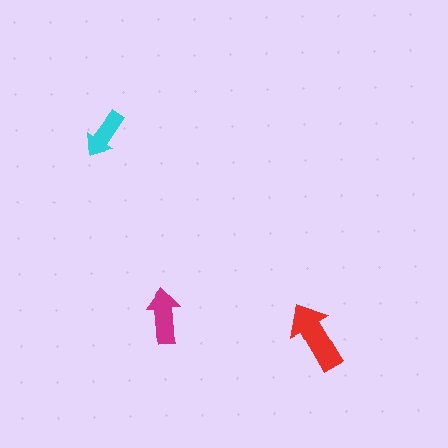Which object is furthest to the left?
The cyan arrow is leftmost.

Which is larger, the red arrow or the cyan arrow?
The red one.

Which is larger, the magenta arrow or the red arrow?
The red one.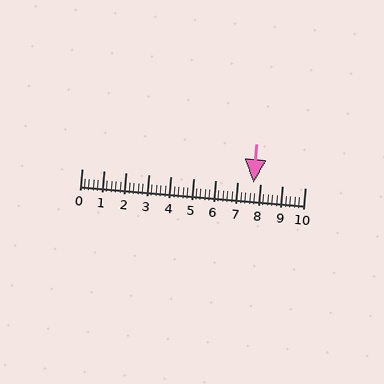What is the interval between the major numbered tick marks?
The major tick marks are spaced 1 units apart.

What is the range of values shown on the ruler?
The ruler shows values from 0 to 10.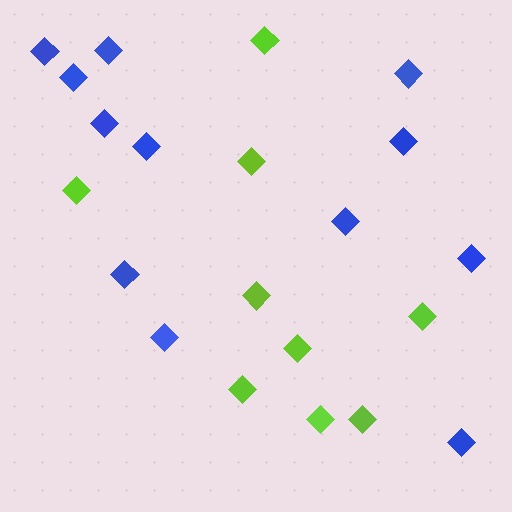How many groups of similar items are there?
There are 2 groups: one group of blue diamonds (12) and one group of lime diamonds (9).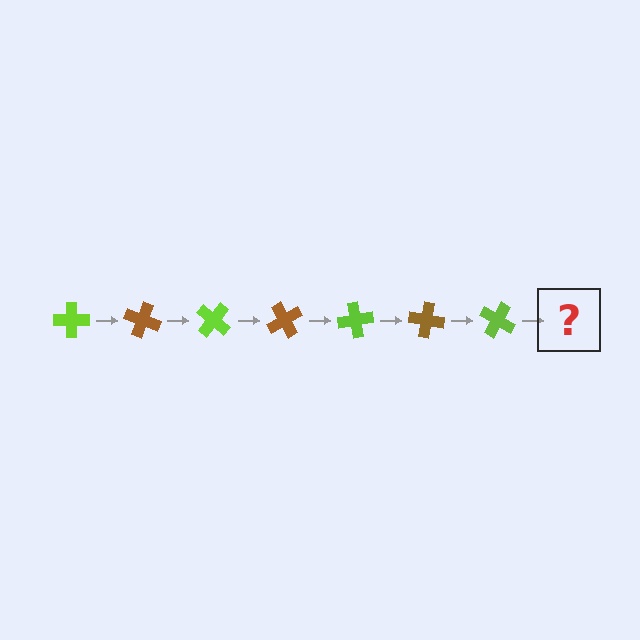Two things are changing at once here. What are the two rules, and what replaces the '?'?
The two rules are that it rotates 20 degrees each step and the color cycles through lime and brown. The '?' should be a brown cross, rotated 140 degrees from the start.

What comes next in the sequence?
The next element should be a brown cross, rotated 140 degrees from the start.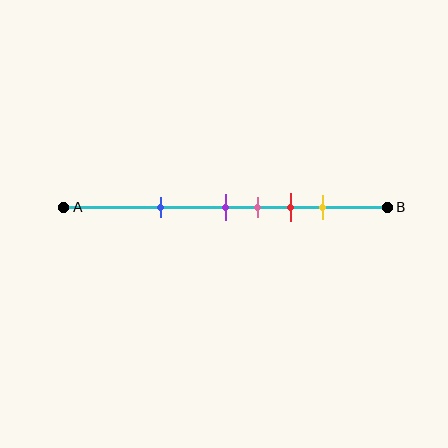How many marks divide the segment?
There are 5 marks dividing the segment.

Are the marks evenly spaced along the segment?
No, the marks are not evenly spaced.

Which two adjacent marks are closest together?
The purple and pink marks are the closest adjacent pair.